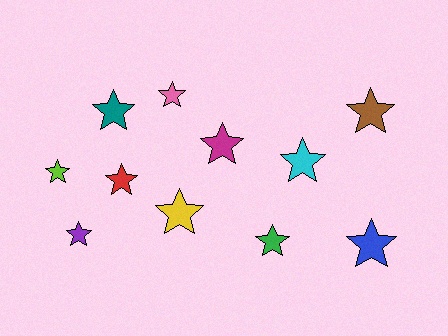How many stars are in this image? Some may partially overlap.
There are 11 stars.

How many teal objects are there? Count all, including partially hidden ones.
There is 1 teal object.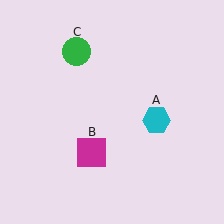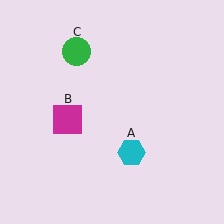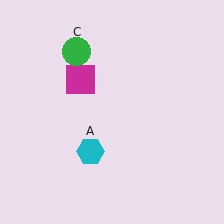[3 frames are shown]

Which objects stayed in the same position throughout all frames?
Green circle (object C) remained stationary.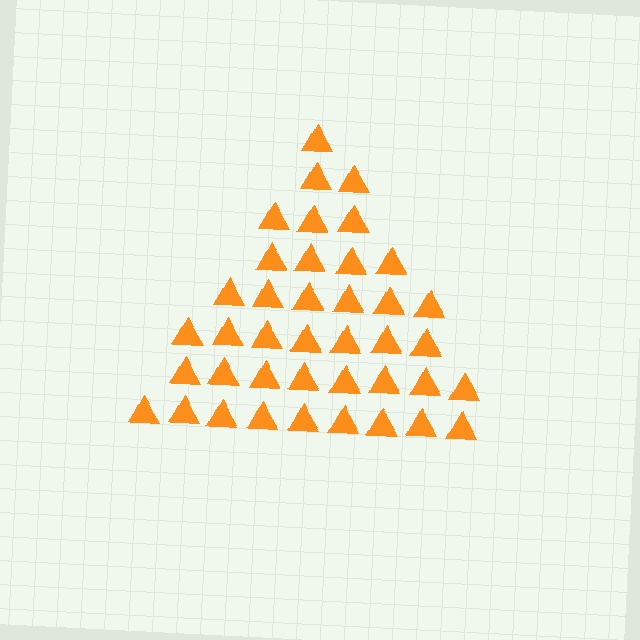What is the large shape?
The large shape is a triangle.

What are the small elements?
The small elements are triangles.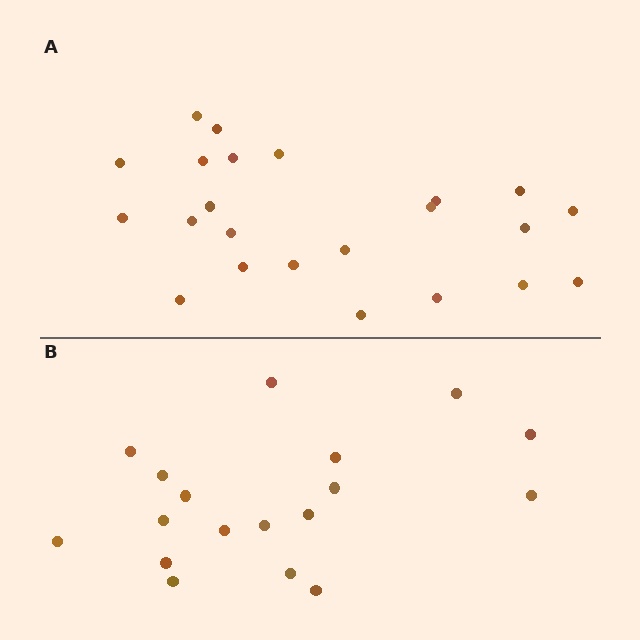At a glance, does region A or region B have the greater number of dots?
Region A (the top region) has more dots.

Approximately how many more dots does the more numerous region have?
Region A has about 5 more dots than region B.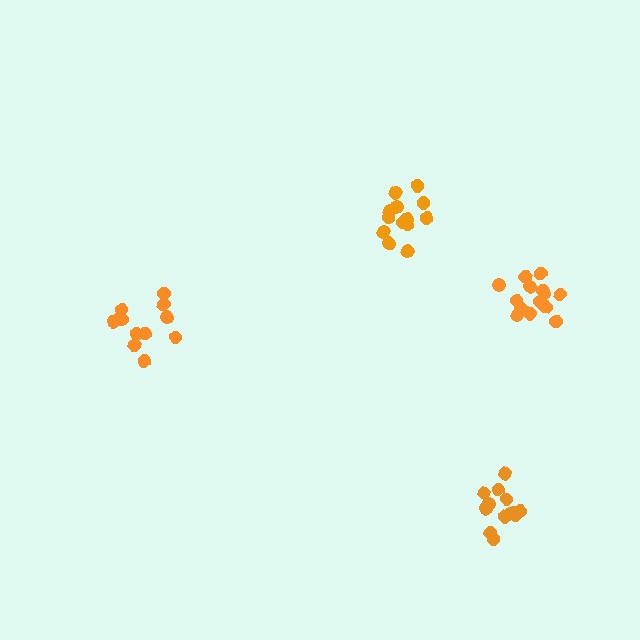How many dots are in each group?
Group 1: 12 dots, Group 2: 13 dots, Group 3: 15 dots, Group 4: 13 dots (53 total).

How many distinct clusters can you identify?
There are 4 distinct clusters.